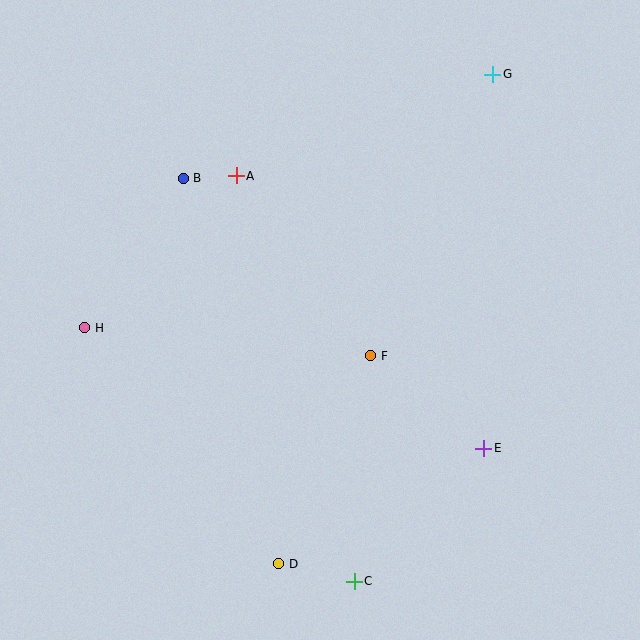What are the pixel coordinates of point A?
Point A is at (236, 176).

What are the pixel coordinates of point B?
Point B is at (183, 178).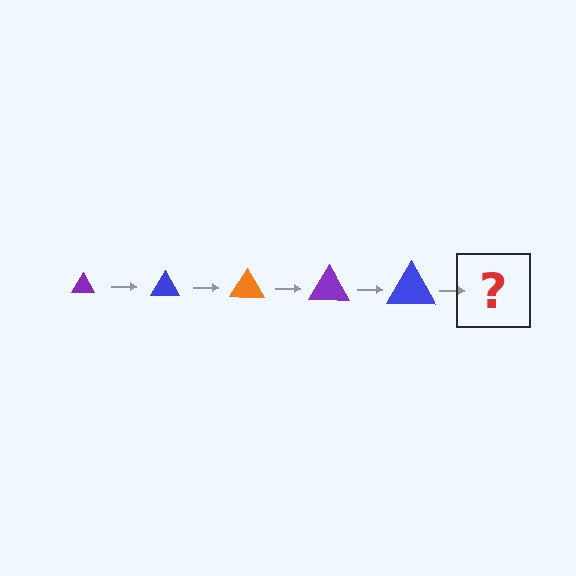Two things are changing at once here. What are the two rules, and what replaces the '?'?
The two rules are that the triangle grows larger each step and the color cycles through purple, blue, and orange. The '?' should be an orange triangle, larger than the previous one.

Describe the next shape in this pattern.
It should be an orange triangle, larger than the previous one.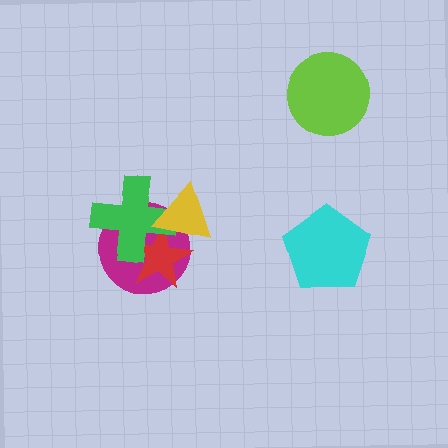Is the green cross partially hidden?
Yes, it is partially covered by another shape.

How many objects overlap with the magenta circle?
3 objects overlap with the magenta circle.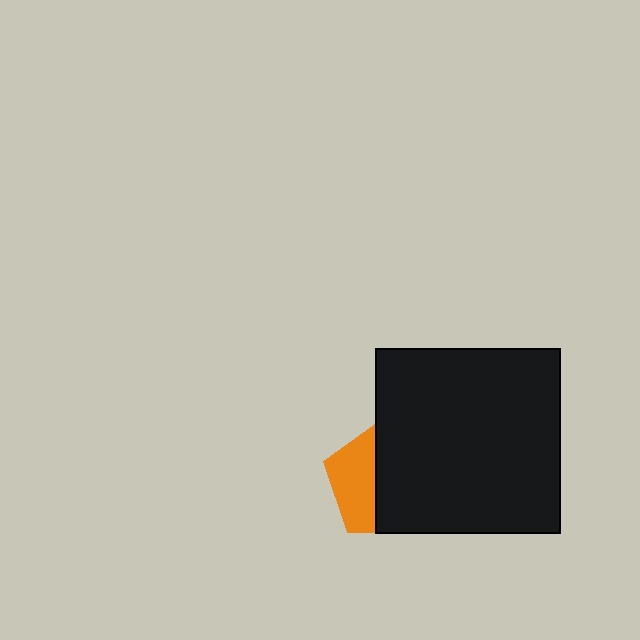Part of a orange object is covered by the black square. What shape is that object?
It is a pentagon.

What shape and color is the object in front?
The object in front is a black square.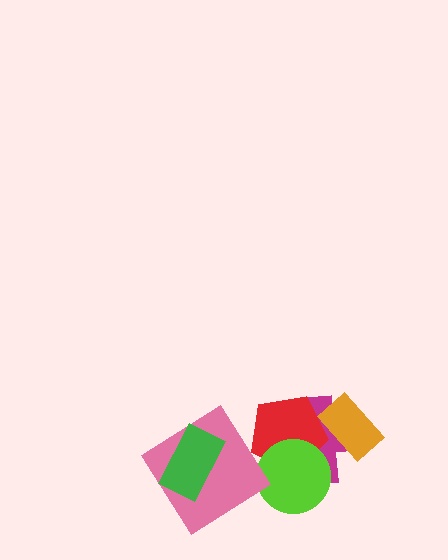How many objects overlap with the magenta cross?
3 objects overlap with the magenta cross.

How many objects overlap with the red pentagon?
3 objects overlap with the red pentagon.